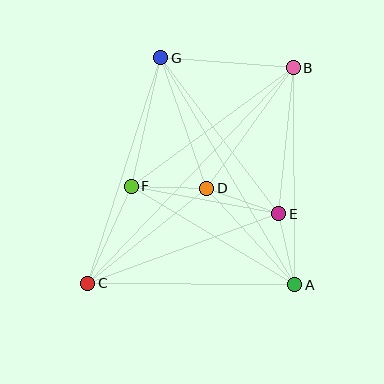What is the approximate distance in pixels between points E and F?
The distance between E and F is approximately 150 pixels.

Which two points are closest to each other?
Points A and E are closest to each other.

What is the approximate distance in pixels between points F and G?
The distance between F and G is approximately 132 pixels.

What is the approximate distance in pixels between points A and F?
The distance between A and F is approximately 191 pixels.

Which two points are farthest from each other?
Points B and C are farthest from each other.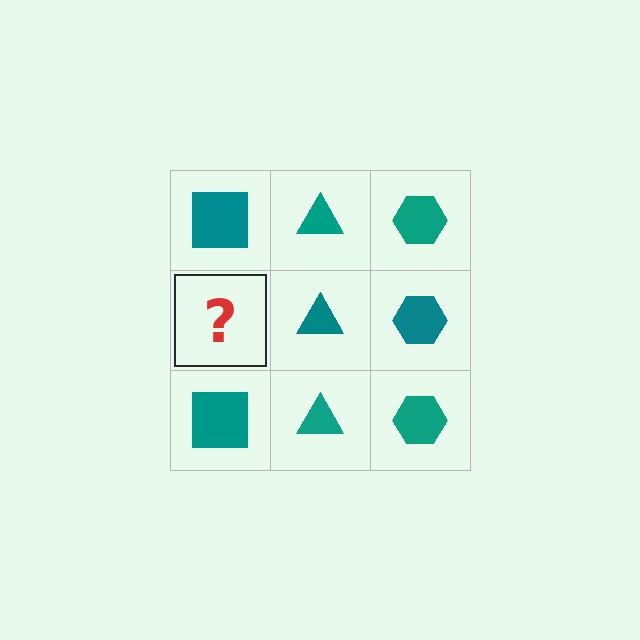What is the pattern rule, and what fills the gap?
The rule is that each column has a consistent shape. The gap should be filled with a teal square.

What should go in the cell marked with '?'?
The missing cell should contain a teal square.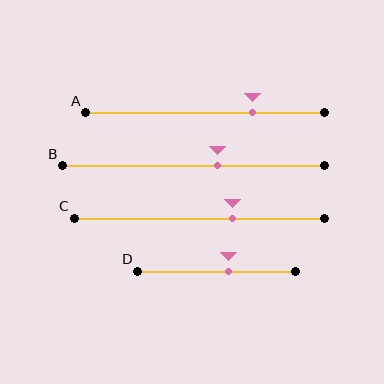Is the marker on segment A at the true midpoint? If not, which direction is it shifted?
No, the marker on segment A is shifted to the right by about 20% of the segment length.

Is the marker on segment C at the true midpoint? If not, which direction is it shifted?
No, the marker on segment C is shifted to the right by about 13% of the segment length.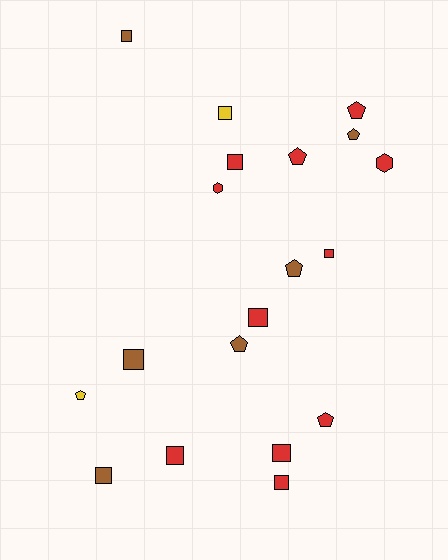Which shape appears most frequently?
Square, with 10 objects.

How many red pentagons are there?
There are 3 red pentagons.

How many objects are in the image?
There are 19 objects.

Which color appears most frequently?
Red, with 11 objects.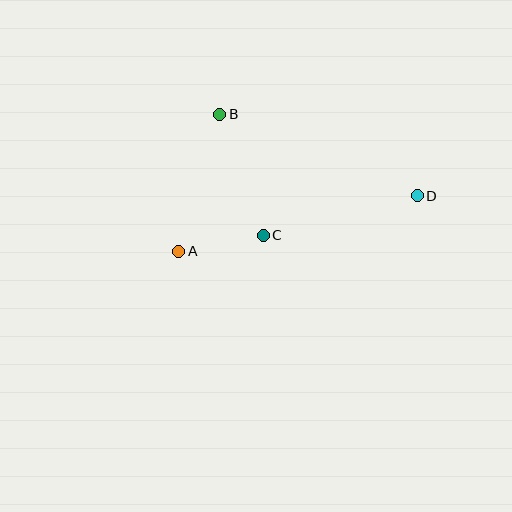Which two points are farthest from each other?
Points A and D are farthest from each other.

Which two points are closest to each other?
Points A and C are closest to each other.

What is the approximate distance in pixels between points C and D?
The distance between C and D is approximately 159 pixels.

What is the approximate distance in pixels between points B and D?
The distance between B and D is approximately 213 pixels.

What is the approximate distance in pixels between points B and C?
The distance between B and C is approximately 129 pixels.